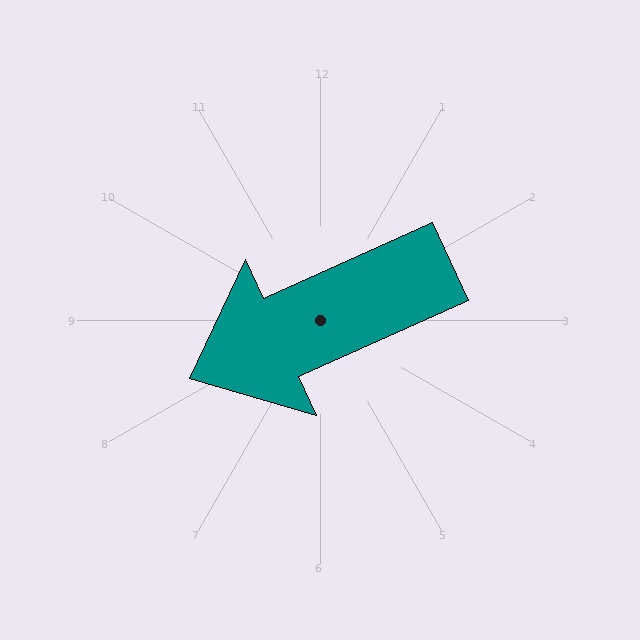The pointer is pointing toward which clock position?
Roughly 8 o'clock.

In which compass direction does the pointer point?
Southwest.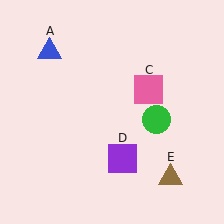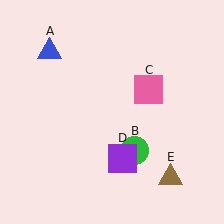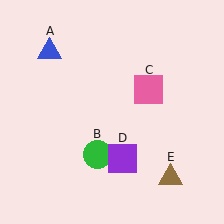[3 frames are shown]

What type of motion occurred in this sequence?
The green circle (object B) rotated clockwise around the center of the scene.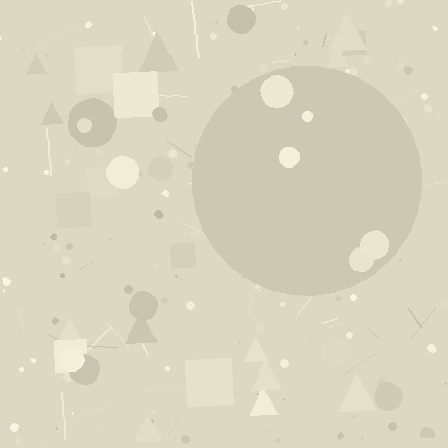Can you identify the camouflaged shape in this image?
The camouflaged shape is a circle.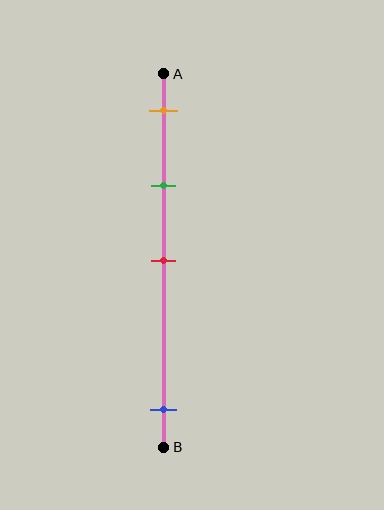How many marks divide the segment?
There are 4 marks dividing the segment.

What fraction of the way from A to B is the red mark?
The red mark is approximately 50% (0.5) of the way from A to B.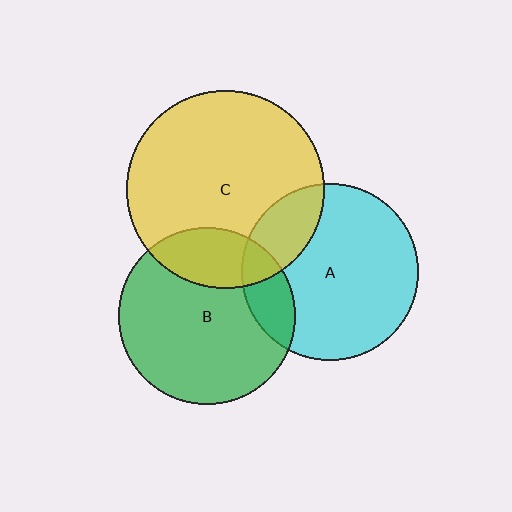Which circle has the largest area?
Circle C (yellow).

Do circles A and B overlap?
Yes.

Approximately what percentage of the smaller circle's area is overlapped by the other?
Approximately 15%.